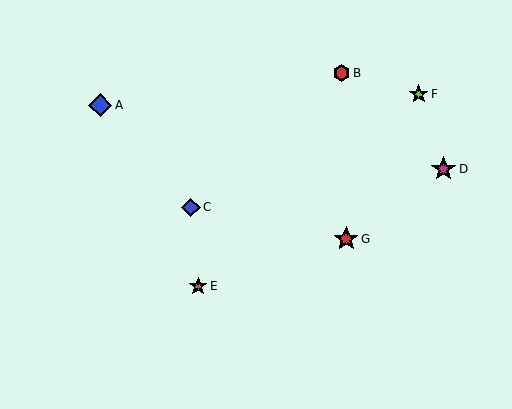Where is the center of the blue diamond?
The center of the blue diamond is at (191, 207).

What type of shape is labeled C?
Shape C is a blue diamond.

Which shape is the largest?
The magenta star (labeled D) is the largest.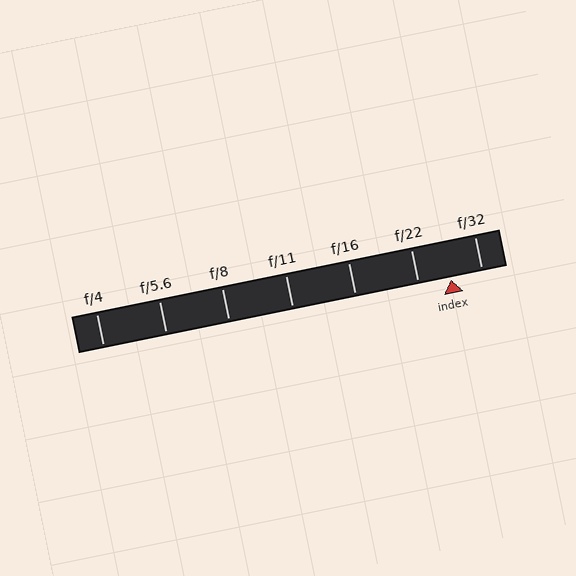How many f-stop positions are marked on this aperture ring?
There are 7 f-stop positions marked.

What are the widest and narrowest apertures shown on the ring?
The widest aperture shown is f/4 and the narrowest is f/32.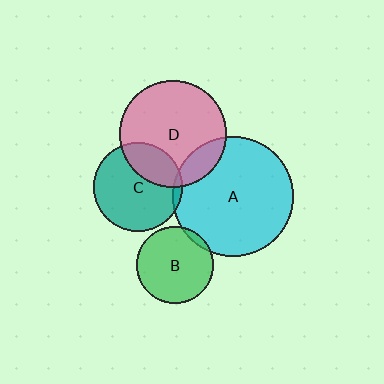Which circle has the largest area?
Circle A (cyan).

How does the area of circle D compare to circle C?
Approximately 1.5 times.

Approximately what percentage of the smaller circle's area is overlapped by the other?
Approximately 30%.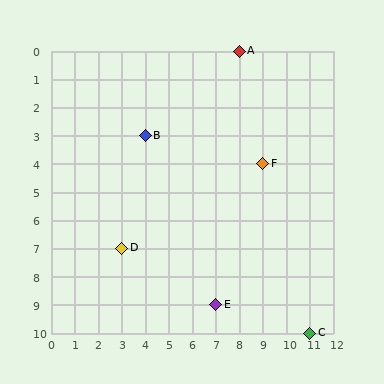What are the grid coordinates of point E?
Point E is at grid coordinates (7, 9).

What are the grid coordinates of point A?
Point A is at grid coordinates (8, 0).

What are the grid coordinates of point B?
Point B is at grid coordinates (4, 3).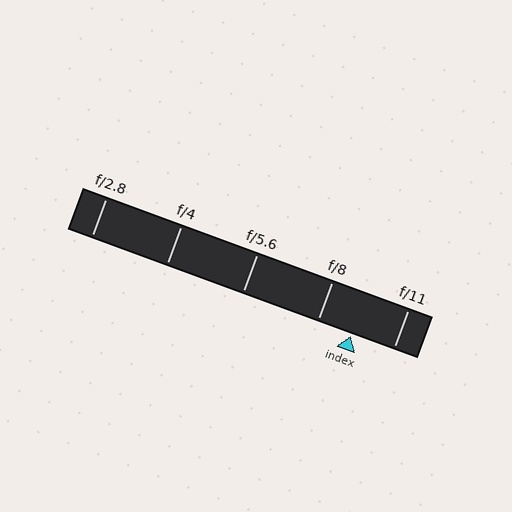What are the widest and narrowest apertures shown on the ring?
The widest aperture shown is f/2.8 and the narrowest is f/11.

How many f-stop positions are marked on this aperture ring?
There are 5 f-stop positions marked.